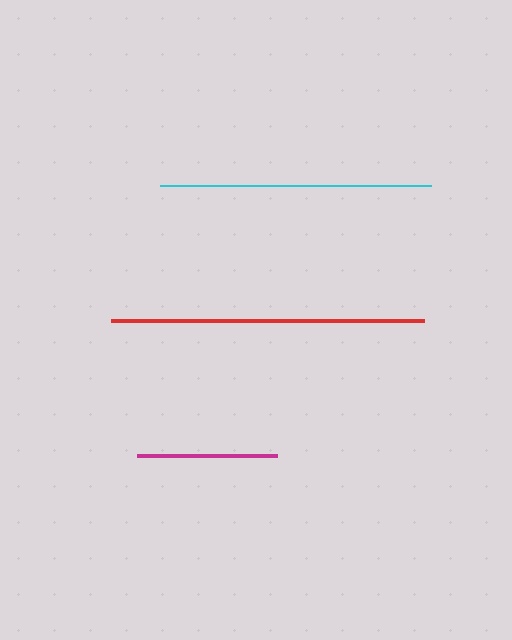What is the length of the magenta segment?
The magenta segment is approximately 141 pixels long.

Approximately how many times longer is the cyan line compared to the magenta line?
The cyan line is approximately 1.9 times the length of the magenta line.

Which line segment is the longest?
The red line is the longest at approximately 313 pixels.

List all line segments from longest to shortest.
From longest to shortest: red, cyan, magenta.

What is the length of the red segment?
The red segment is approximately 313 pixels long.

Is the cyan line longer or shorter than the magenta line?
The cyan line is longer than the magenta line.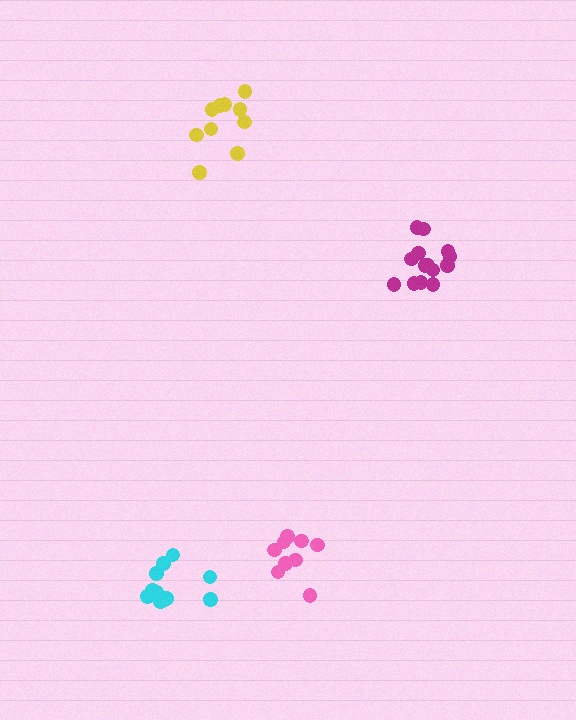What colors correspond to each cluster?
The clusters are colored: yellow, cyan, magenta, pink.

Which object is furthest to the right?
The magenta cluster is rightmost.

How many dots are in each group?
Group 1: 10 dots, Group 2: 11 dots, Group 3: 14 dots, Group 4: 9 dots (44 total).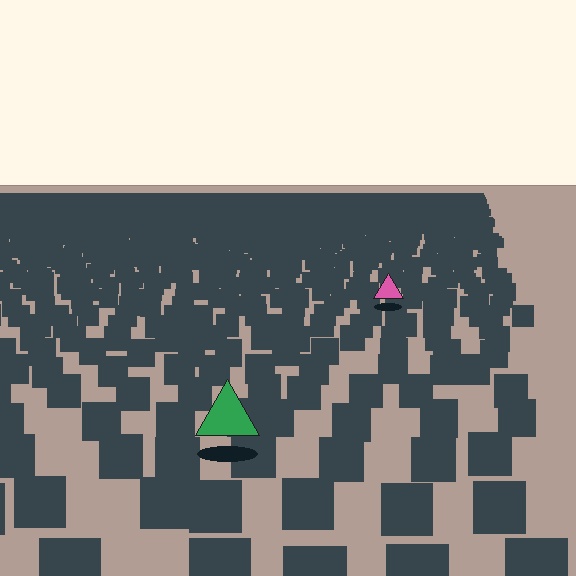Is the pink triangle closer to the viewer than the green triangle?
No. The green triangle is closer — you can tell from the texture gradient: the ground texture is coarser near it.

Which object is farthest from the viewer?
The pink triangle is farthest from the viewer. It appears smaller and the ground texture around it is denser.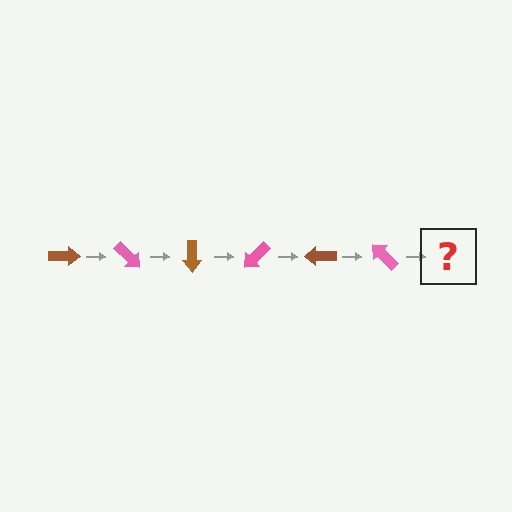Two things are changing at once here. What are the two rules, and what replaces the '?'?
The two rules are that it rotates 45 degrees each step and the color cycles through brown and pink. The '?' should be a brown arrow, rotated 270 degrees from the start.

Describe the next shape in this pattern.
It should be a brown arrow, rotated 270 degrees from the start.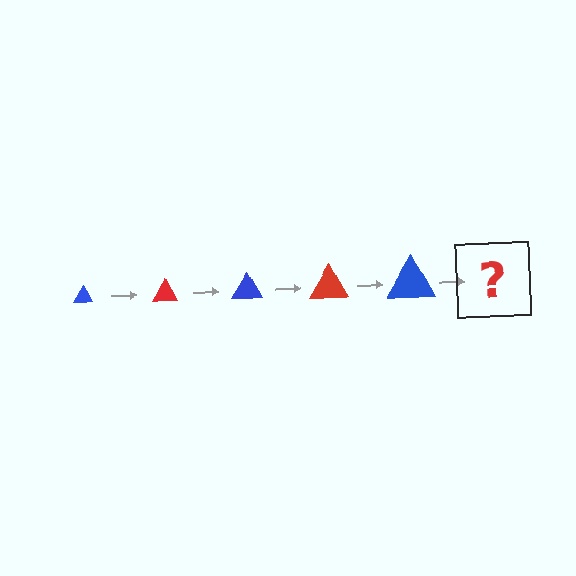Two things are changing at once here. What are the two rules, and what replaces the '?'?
The two rules are that the triangle grows larger each step and the color cycles through blue and red. The '?' should be a red triangle, larger than the previous one.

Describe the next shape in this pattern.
It should be a red triangle, larger than the previous one.